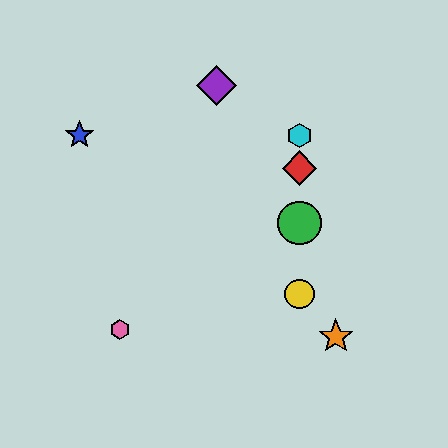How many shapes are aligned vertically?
4 shapes (the red diamond, the green circle, the yellow circle, the cyan hexagon) are aligned vertically.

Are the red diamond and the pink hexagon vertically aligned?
No, the red diamond is at x≈300 and the pink hexagon is at x≈120.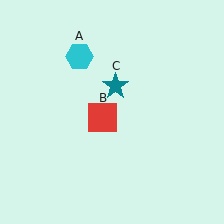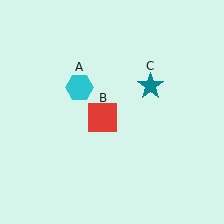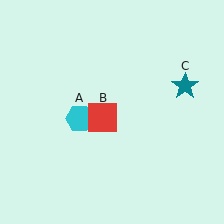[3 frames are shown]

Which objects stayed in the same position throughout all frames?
Red square (object B) remained stationary.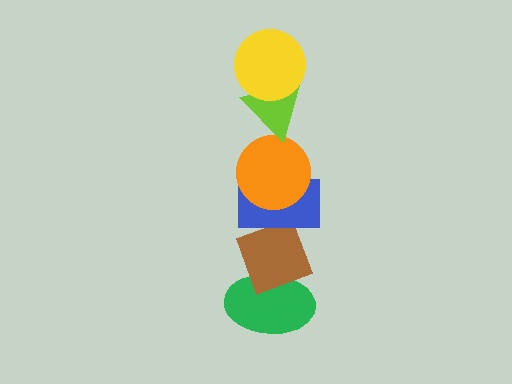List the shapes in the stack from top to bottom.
From top to bottom: the yellow circle, the lime triangle, the orange circle, the blue rectangle, the brown diamond, the green ellipse.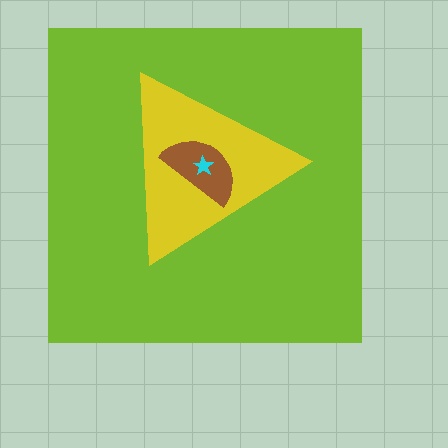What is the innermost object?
The cyan star.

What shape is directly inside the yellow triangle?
The brown semicircle.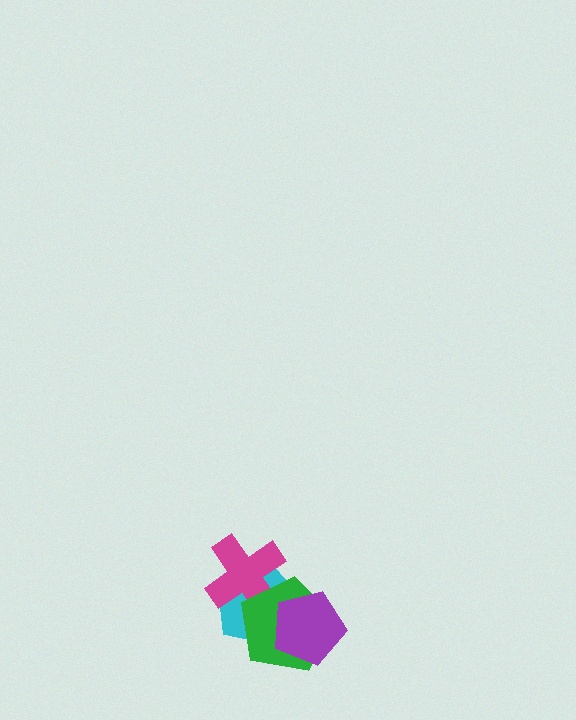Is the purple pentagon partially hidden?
No, no other shape covers it.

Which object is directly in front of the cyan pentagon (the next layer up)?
The magenta cross is directly in front of the cyan pentagon.